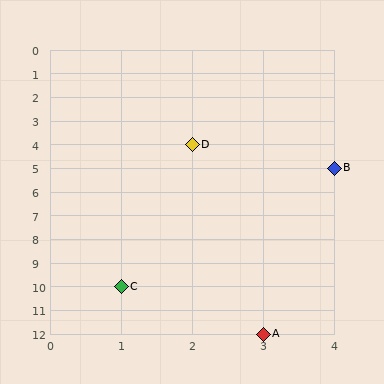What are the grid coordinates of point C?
Point C is at grid coordinates (1, 10).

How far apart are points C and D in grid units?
Points C and D are 1 column and 6 rows apart (about 6.1 grid units diagonally).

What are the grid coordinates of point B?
Point B is at grid coordinates (4, 5).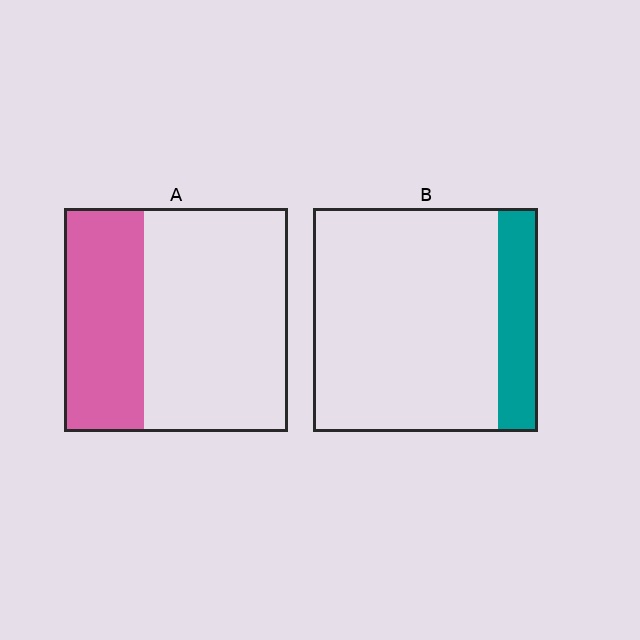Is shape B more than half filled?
No.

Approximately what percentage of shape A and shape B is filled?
A is approximately 35% and B is approximately 20%.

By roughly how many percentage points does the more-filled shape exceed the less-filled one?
By roughly 20 percentage points (A over B).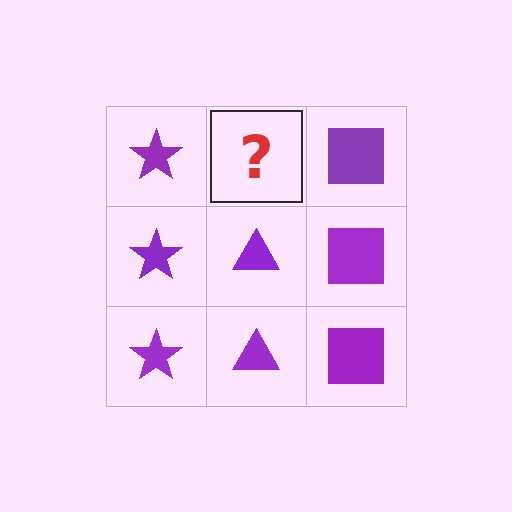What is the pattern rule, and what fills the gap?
The rule is that each column has a consistent shape. The gap should be filled with a purple triangle.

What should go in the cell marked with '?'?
The missing cell should contain a purple triangle.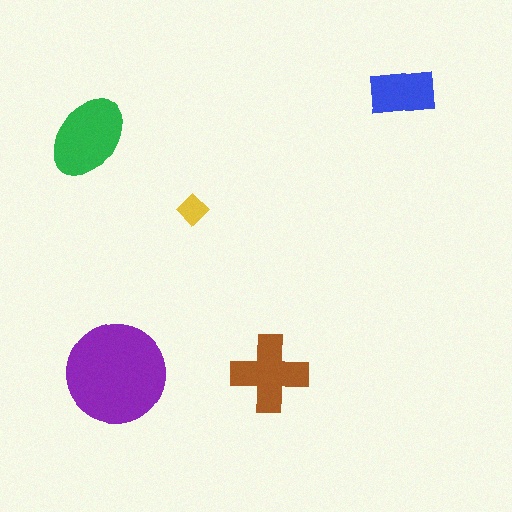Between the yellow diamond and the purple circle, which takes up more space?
The purple circle.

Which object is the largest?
The purple circle.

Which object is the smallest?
The yellow diamond.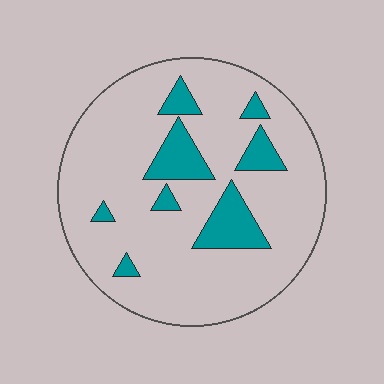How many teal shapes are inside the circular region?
8.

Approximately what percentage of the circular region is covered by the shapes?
Approximately 15%.